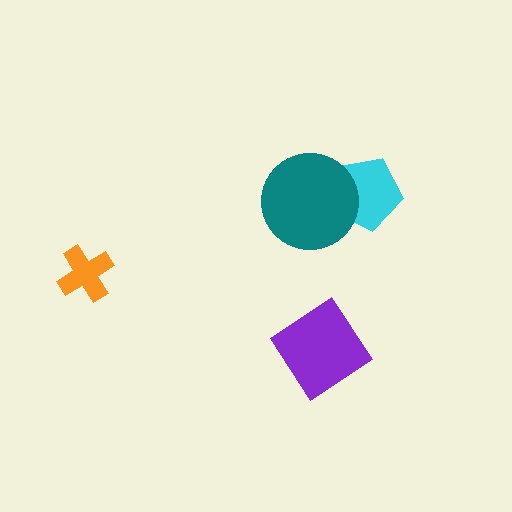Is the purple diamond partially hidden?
No, no other shape covers it.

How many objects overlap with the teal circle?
1 object overlaps with the teal circle.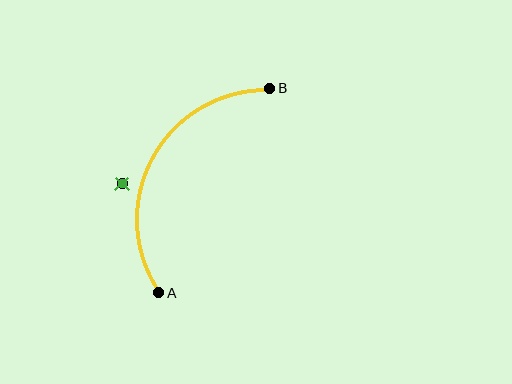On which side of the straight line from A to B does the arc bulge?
The arc bulges to the left of the straight line connecting A and B.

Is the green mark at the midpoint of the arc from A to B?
No — the green mark does not lie on the arc at all. It sits slightly outside the curve.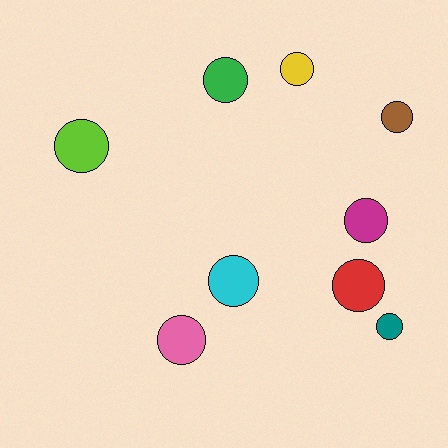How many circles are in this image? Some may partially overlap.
There are 9 circles.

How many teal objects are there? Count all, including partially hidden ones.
There is 1 teal object.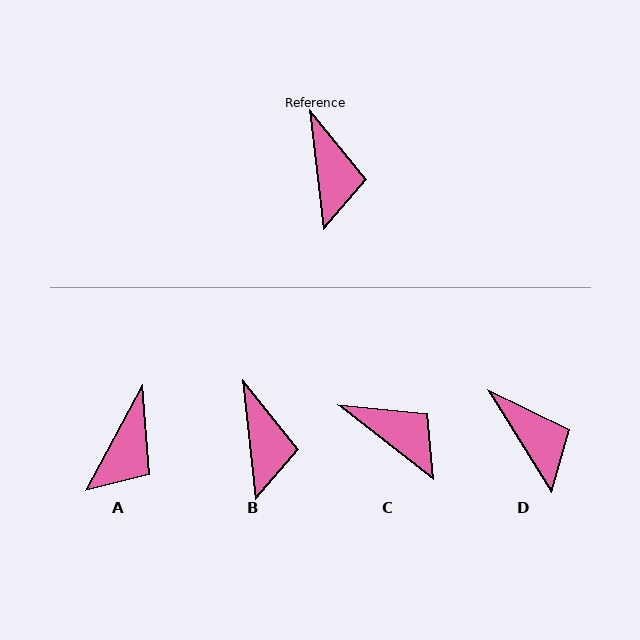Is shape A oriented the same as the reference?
No, it is off by about 35 degrees.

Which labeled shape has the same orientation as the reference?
B.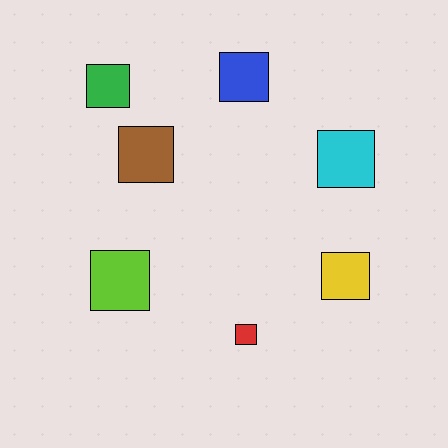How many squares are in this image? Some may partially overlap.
There are 7 squares.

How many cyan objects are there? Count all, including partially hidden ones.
There is 1 cyan object.